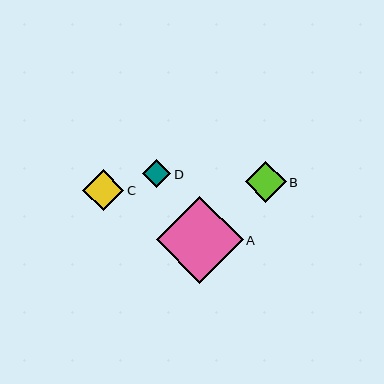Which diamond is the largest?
Diamond A is the largest with a size of approximately 86 pixels.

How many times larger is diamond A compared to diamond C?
Diamond A is approximately 2.1 times the size of diamond C.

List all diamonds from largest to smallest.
From largest to smallest: A, C, B, D.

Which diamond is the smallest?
Diamond D is the smallest with a size of approximately 29 pixels.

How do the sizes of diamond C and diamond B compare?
Diamond C and diamond B are approximately the same size.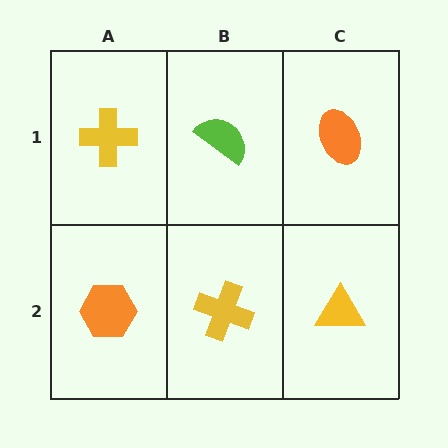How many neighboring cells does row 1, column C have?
2.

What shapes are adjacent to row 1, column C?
A yellow triangle (row 2, column C), a lime semicircle (row 1, column B).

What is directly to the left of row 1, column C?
A lime semicircle.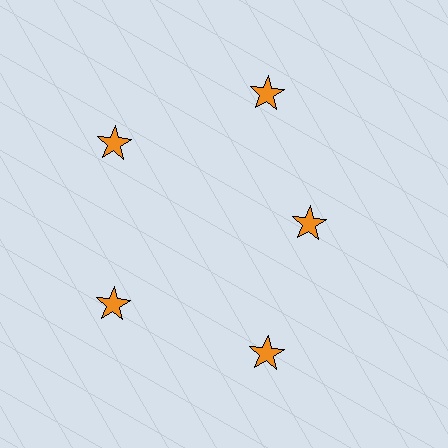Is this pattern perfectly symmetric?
No. The 5 orange stars are arranged in a ring, but one element near the 3 o'clock position is pulled inward toward the center, breaking the 5-fold rotational symmetry.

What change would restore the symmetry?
The symmetry would be restored by moving it outward, back onto the ring so that all 5 stars sit at equal angles and equal distance from the center.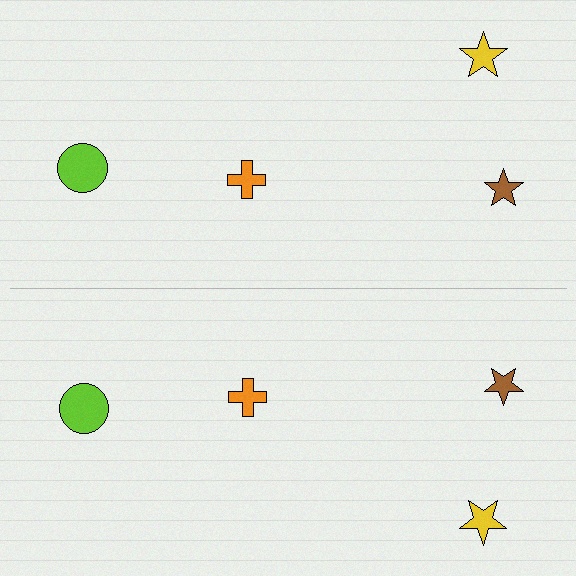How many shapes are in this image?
There are 8 shapes in this image.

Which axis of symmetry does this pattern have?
The pattern has a horizontal axis of symmetry running through the center of the image.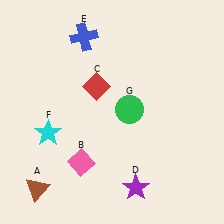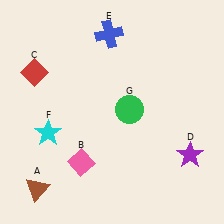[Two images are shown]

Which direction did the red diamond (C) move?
The red diamond (C) moved left.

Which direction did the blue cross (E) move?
The blue cross (E) moved right.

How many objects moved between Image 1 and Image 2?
3 objects moved between the two images.